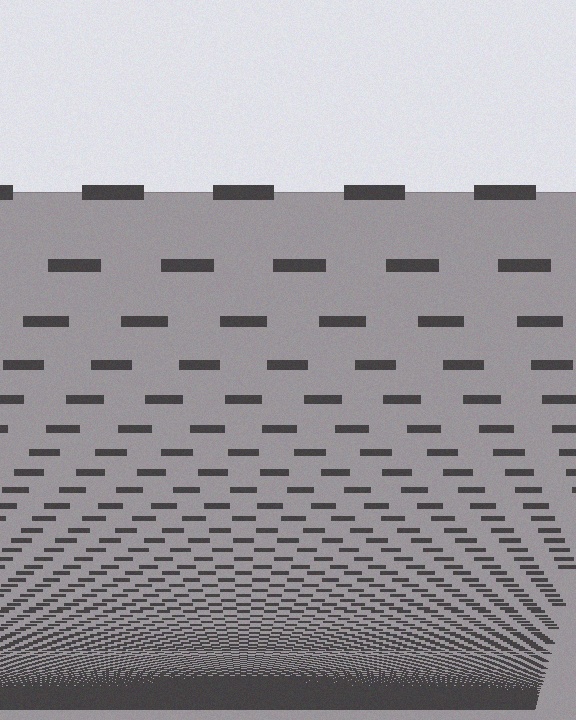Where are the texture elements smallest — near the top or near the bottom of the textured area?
Near the bottom.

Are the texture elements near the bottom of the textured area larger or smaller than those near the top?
Smaller. The gradient is inverted — elements near the bottom are smaller and denser.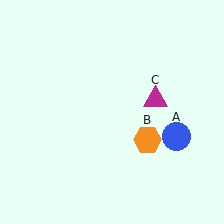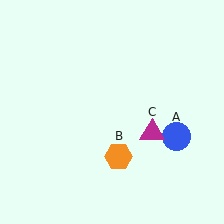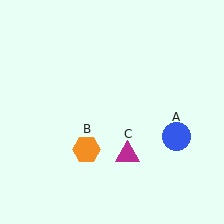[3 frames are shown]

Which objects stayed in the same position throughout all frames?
Blue circle (object A) remained stationary.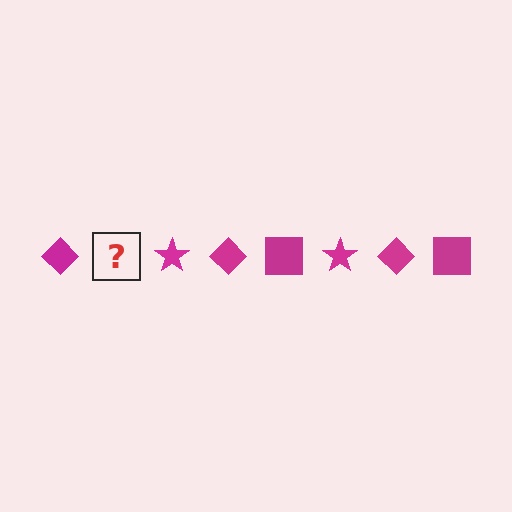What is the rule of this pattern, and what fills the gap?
The rule is that the pattern cycles through diamond, square, star shapes in magenta. The gap should be filled with a magenta square.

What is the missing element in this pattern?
The missing element is a magenta square.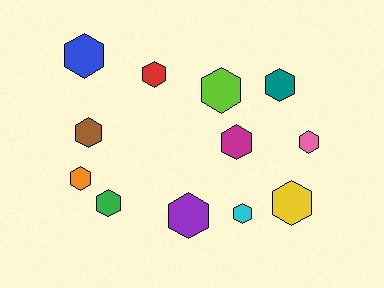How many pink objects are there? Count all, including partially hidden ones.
There is 1 pink object.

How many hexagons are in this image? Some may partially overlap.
There are 12 hexagons.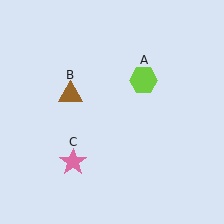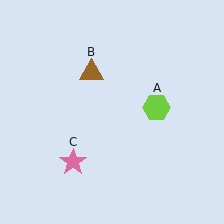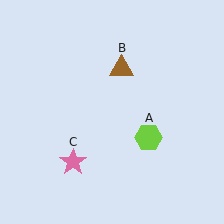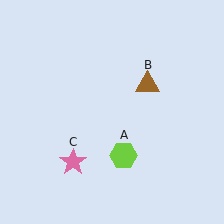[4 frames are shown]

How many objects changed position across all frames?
2 objects changed position: lime hexagon (object A), brown triangle (object B).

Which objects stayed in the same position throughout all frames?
Pink star (object C) remained stationary.